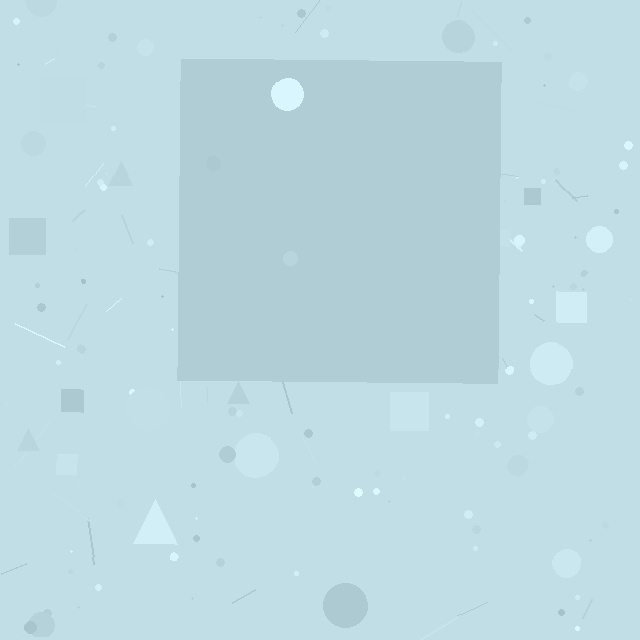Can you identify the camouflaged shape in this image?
The camouflaged shape is a square.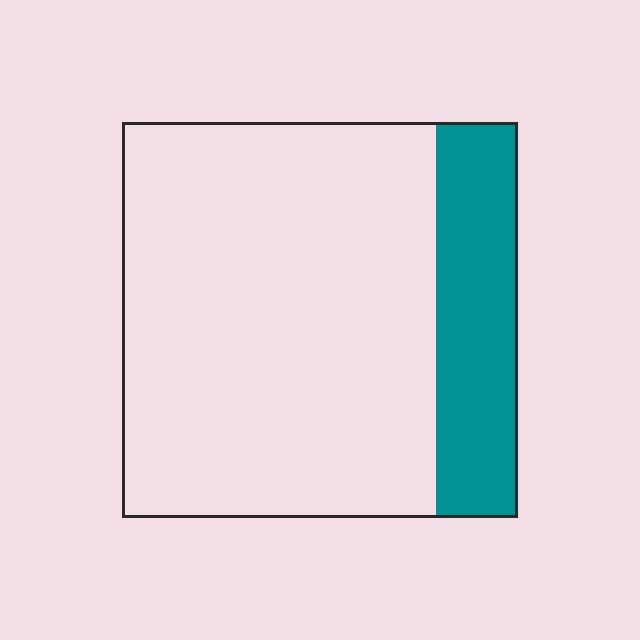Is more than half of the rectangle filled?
No.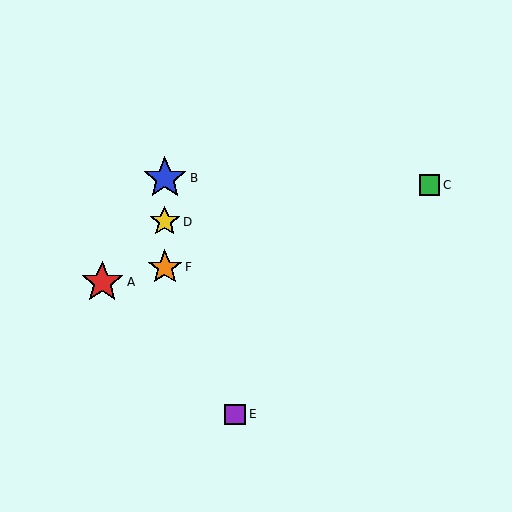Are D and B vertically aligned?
Yes, both are at x≈165.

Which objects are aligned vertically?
Objects B, D, F are aligned vertically.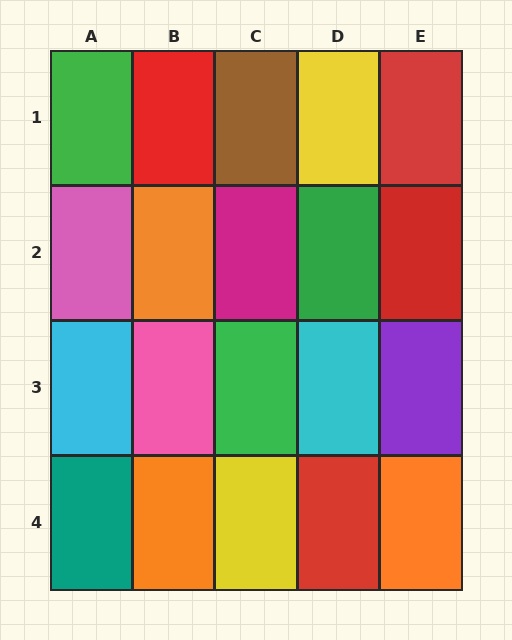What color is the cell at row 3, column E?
Purple.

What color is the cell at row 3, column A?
Cyan.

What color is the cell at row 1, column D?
Yellow.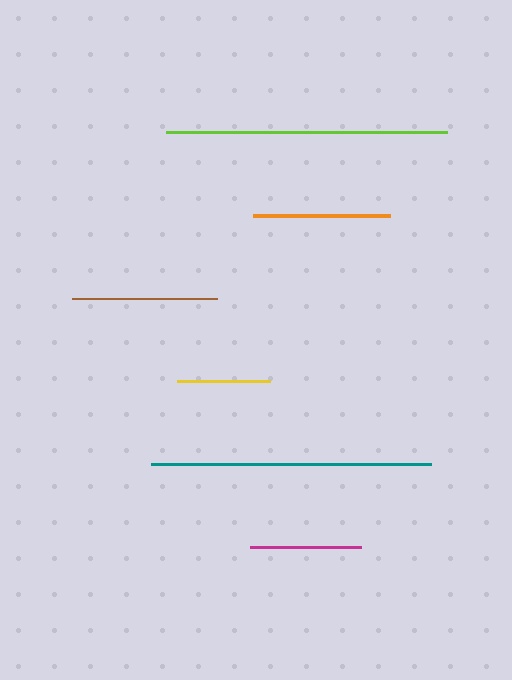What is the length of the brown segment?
The brown segment is approximately 145 pixels long.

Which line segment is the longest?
The lime line is the longest at approximately 281 pixels.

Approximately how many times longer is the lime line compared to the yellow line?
The lime line is approximately 3.0 times the length of the yellow line.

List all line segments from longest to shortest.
From longest to shortest: lime, teal, brown, orange, magenta, yellow.